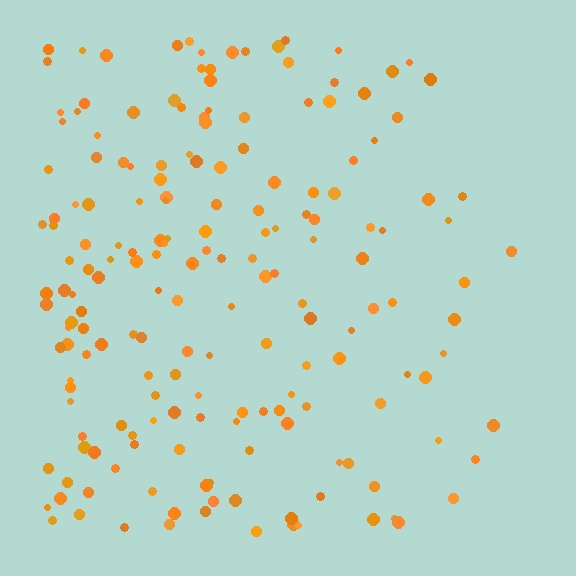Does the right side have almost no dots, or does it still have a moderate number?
Still a moderate number, just noticeably fewer than the left.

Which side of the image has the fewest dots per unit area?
The right.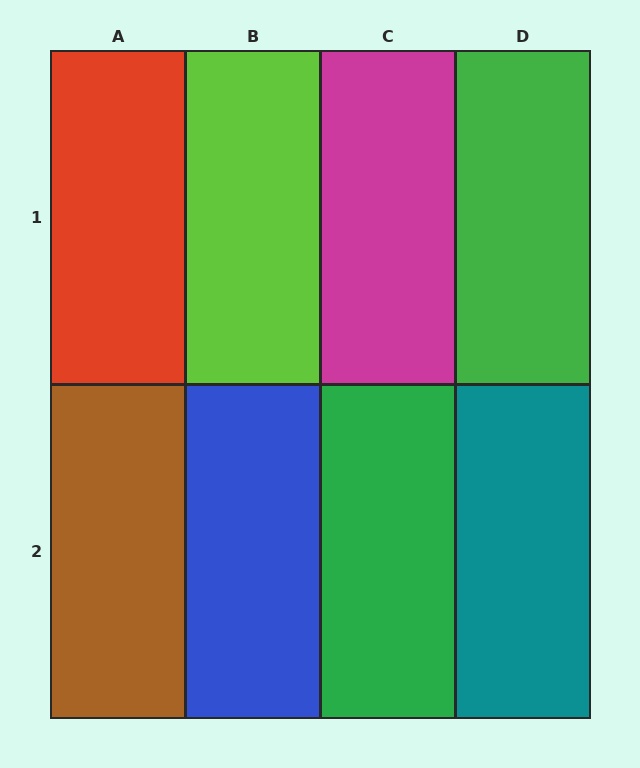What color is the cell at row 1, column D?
Green.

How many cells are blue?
1 cell is blue.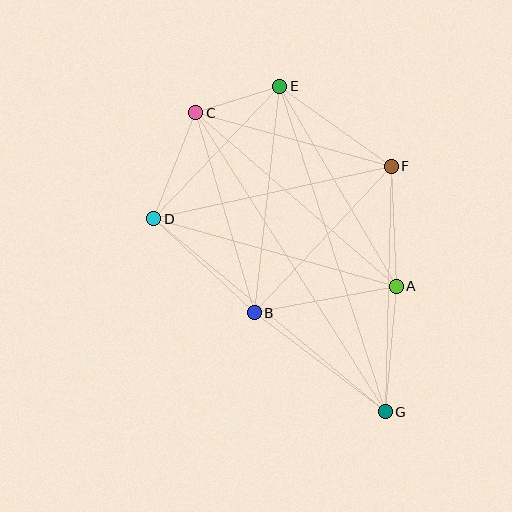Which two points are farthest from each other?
Points C and G are farthest from each other.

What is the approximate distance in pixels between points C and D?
The distance between C and D is approximately 114 pixels.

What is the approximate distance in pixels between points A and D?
The distance between A and D is approximately 252 pixels.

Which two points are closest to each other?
Points C and E are closest to each other.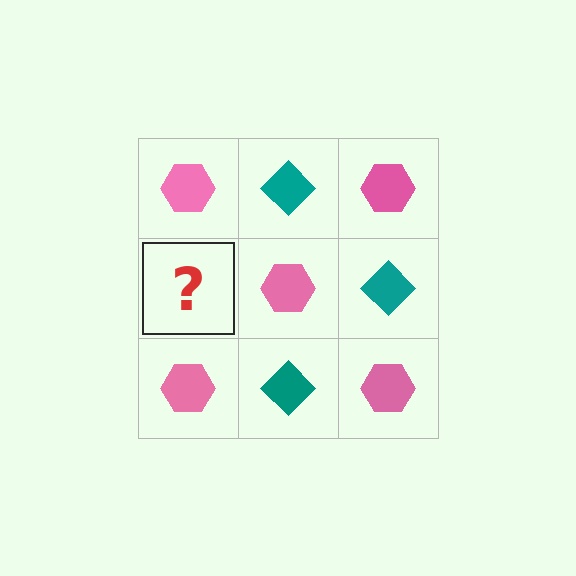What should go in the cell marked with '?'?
The missing cell should contain a teal diamond.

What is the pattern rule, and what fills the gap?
The rule is that it alternates pink hexagon and teal diamond in a checkerboard pattern. The gap should be filled with a teal diamond.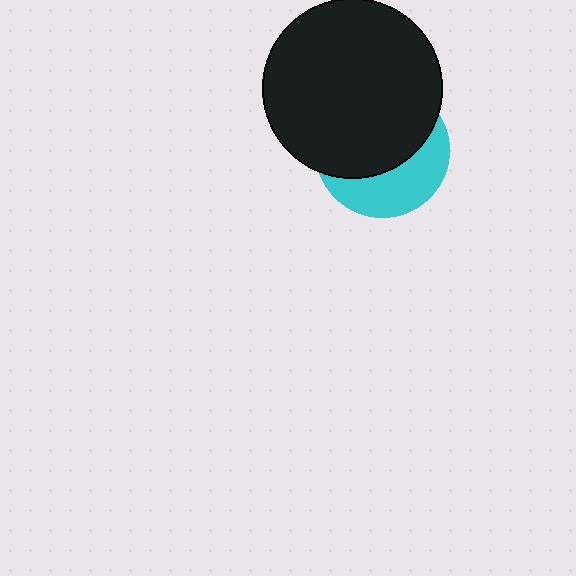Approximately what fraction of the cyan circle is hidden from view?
Roughly 62% of the cyan circle is hidden behind the black circle.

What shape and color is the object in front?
The object in front is a black circle.